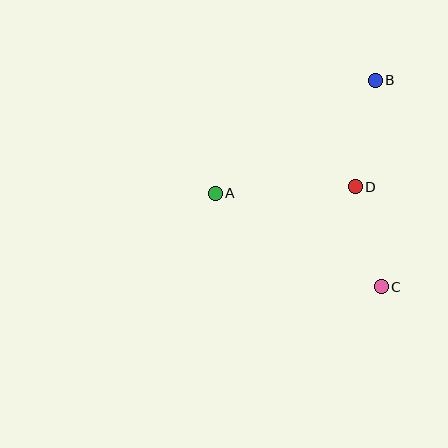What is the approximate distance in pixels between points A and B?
The distance between A and B is approximately 196 pixels.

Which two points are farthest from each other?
Points B and C are farthest from each other.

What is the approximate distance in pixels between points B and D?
The distance between B and D is approximately 108 pixels.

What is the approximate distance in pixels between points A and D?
The distance between A and D is approximately 140 pixels.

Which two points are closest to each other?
Points C and D are closest to each other.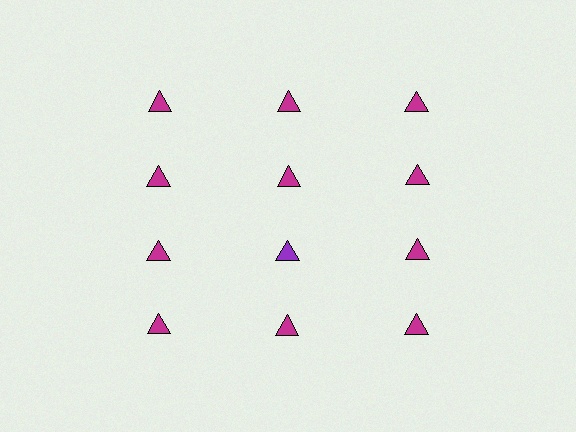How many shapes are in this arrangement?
There are 12 shapes arranged in a grid pattern.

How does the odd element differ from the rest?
It has a different color: purple instead of magenta.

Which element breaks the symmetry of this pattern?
The purple triangle in the third row, second from left column breaks the symmetry. All other shapes are magenta triangles.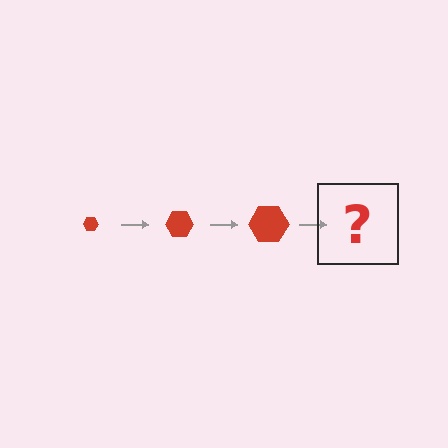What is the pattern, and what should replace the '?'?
The pattern is that the hexagon gets progressively larger each step. The '?' should be a red hexagon, larger than the previous one.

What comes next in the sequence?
The next element should be a red hexagon, larger than the previous one.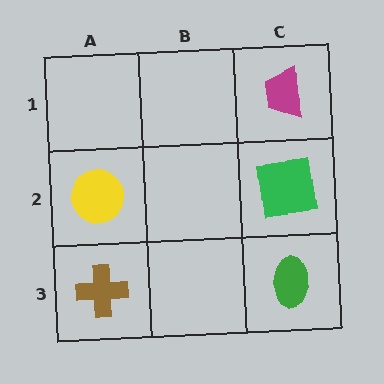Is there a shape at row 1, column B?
No, that cell is empty.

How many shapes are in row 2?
2 shapes.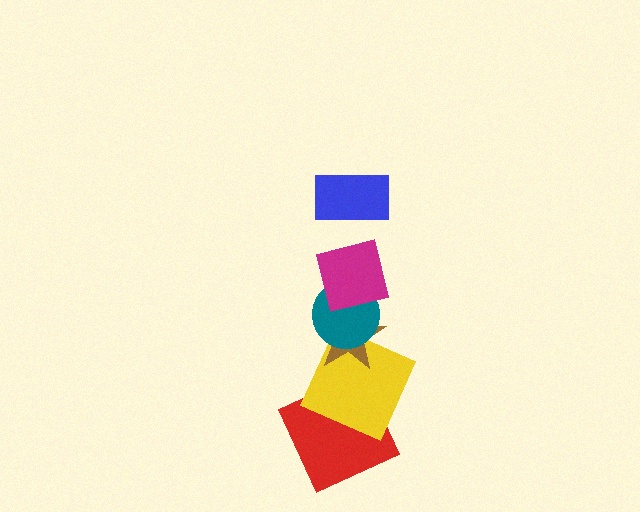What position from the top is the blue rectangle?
The blue rectangle is 1st from the top.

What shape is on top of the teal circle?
The magenta square is on top of the teal circle.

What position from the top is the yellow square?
The yellow square is 5th from the top.